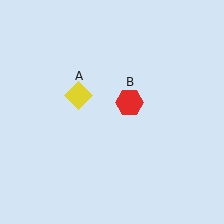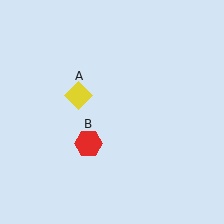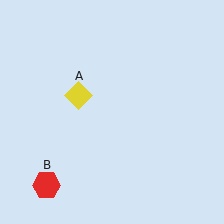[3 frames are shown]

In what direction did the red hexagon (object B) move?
The red hexagon (object B) moved down and to the left.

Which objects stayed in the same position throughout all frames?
Yellow diamond (object A) remained stationary.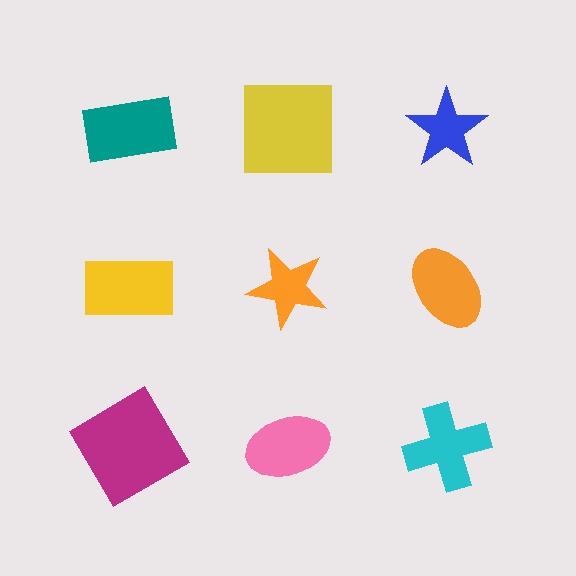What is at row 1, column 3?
A blue star.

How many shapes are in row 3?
3 shapes.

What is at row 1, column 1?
A teal rectangle.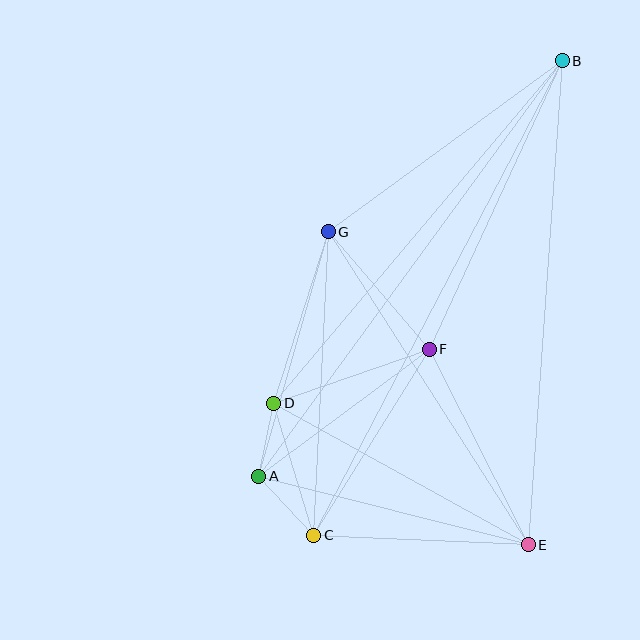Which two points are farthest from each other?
Points B and C are farthest from each other.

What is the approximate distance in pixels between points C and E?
The distance between C and E is approximately 215 pixels.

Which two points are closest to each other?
Points A and D are closest to each other.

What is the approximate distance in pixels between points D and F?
The distance between D and F is approximately 164 pixels.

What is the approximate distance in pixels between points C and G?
The distance between C and G is approximately 304 pixels.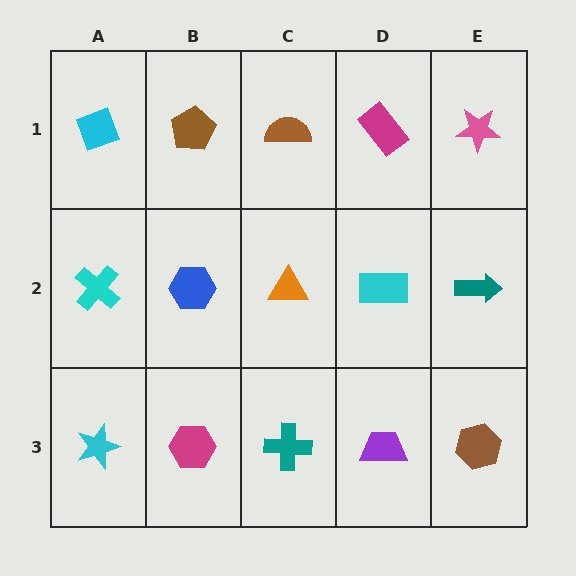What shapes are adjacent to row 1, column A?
A cyan cross (row 2, column A), a brown pentagon (row 1, column B).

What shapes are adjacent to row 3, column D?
A cyan rectangle (row 2, column D), a teal cross (row 3, column C), a brown hexagon (row 3, column E).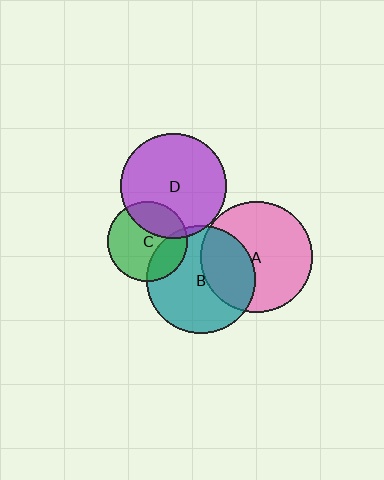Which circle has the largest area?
Circle A (pink).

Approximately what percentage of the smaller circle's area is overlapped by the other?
Approximately 25%.